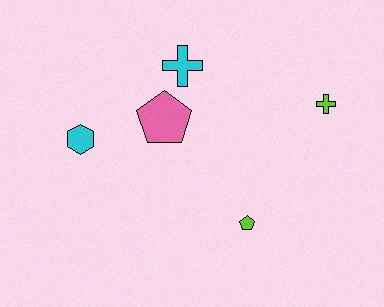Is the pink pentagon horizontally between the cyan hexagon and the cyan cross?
Yes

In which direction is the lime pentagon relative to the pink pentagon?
The lime pentagon is below the pink pentagon.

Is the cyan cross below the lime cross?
No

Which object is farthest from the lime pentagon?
The cyan hexagon is farthest from the lime pentagon.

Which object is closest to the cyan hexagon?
The pink pentagon is closest to the cyan hexagon.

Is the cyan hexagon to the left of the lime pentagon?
Yes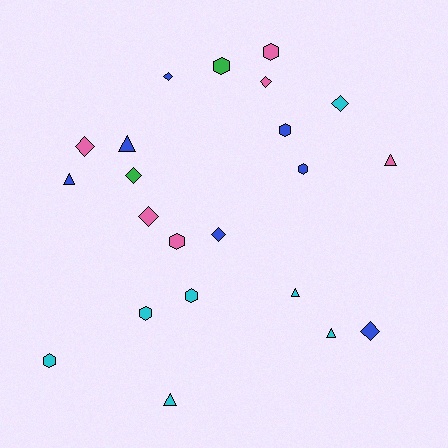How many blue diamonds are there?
There are 3 blue diamonds.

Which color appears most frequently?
Cyan, with 7 objects.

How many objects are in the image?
There are 22 objects.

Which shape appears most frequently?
Hexagon, with 8 objects.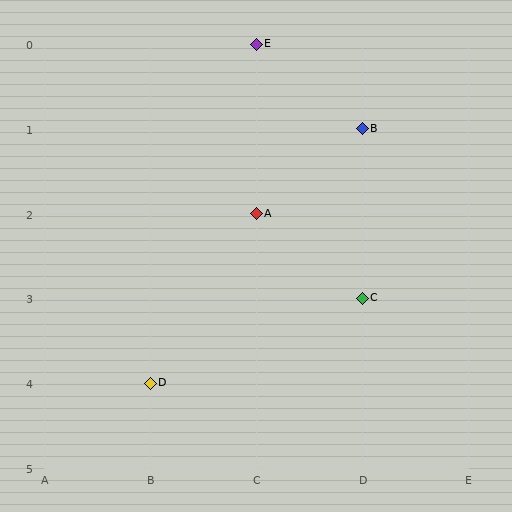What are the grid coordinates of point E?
Point E is at grid coordinates (C, 0).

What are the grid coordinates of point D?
Point D is at grid coordinates (B, 4).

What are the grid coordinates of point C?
Point C is at grid coordinates (D, 3).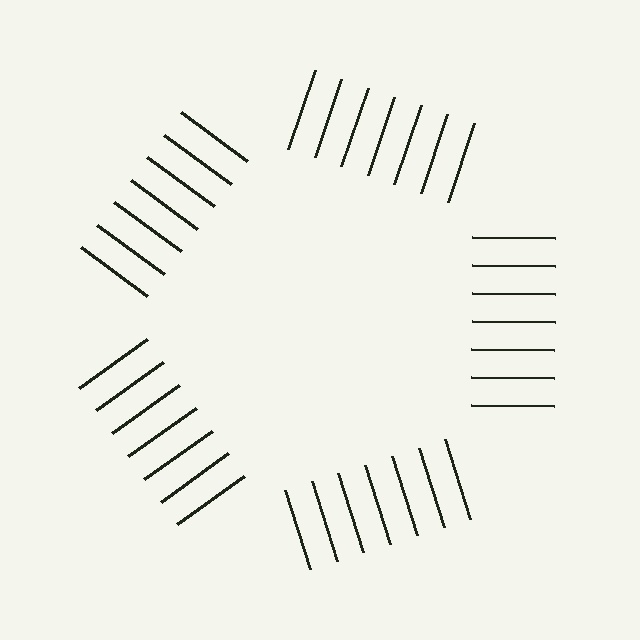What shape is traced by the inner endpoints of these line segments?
An illusory pentagon — the line segments terminate on its edges but no continuous stroke is drawn.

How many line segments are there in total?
35 — 7 along each of the 5 edges.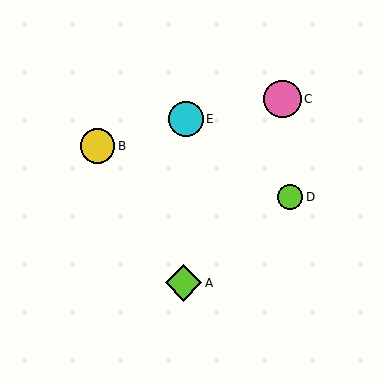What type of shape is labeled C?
Shape C is a pink circle.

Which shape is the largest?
The pink circle (labeled C) is the largest.